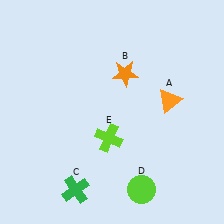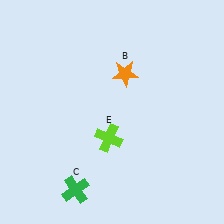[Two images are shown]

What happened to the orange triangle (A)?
The orange triangle (A) was removed in Image 2. It was in the top-right area of Image 1.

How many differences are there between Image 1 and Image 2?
There are 2 differences between the two images.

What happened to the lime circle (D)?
The lime circle (D) was removed in Image 2. It was in the bottom-right area of Image 1.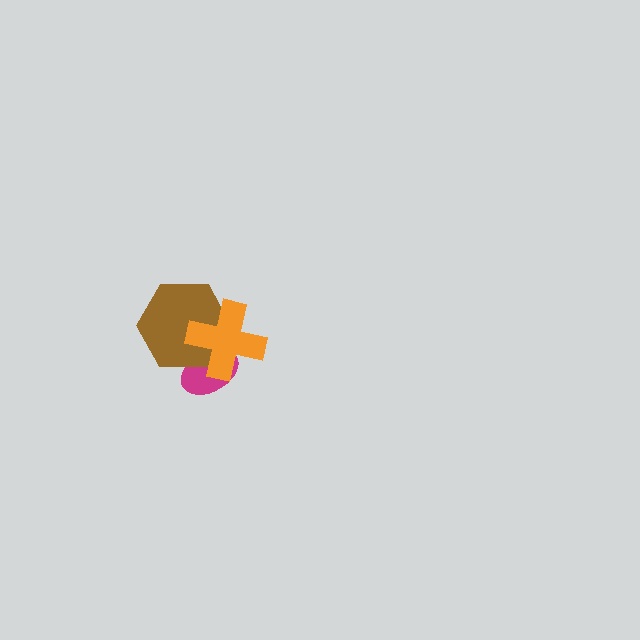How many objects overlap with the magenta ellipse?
2 objects overlap with the magenta ellipse.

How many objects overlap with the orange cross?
2 objects overlap with the orange cross.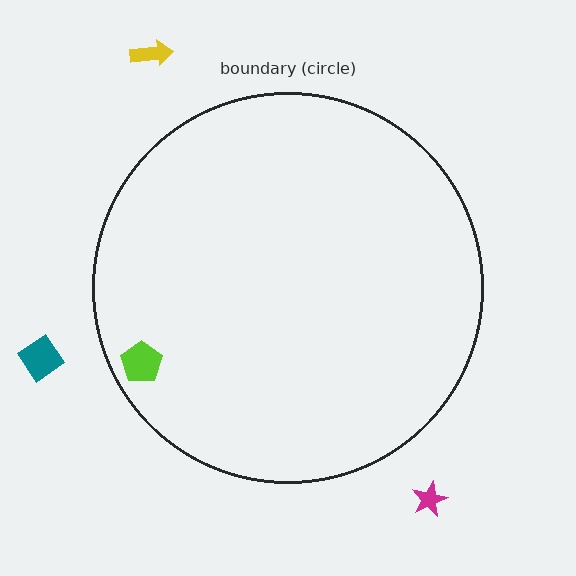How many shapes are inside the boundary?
1 inside, 3 outside.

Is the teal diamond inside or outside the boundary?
Outside.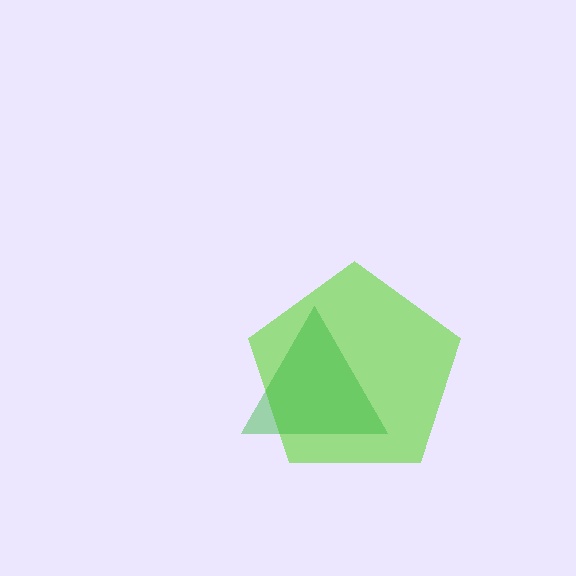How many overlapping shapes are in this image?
There are 2 overlapping shapes in the image.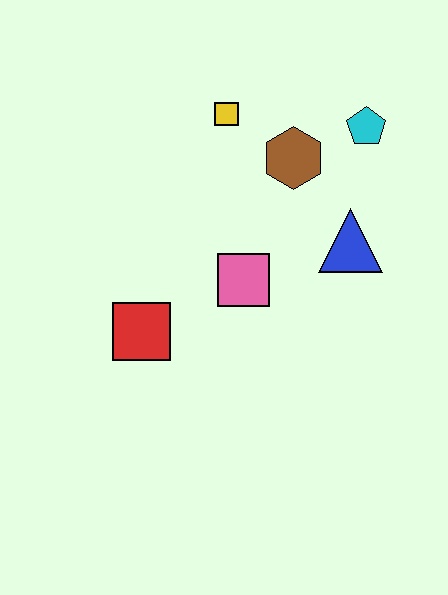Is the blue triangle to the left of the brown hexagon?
No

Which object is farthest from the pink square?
The cyan pentagon is farthest from the pink square.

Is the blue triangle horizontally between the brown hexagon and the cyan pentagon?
Yes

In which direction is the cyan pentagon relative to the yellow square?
The cyan pentagon is to the right of the yellow square.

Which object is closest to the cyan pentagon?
The brown hexagon is closest to the cyan pentagon.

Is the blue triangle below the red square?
No